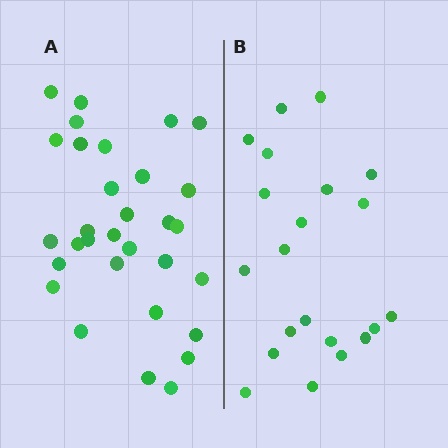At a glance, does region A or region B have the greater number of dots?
Region A (the left region) has more dots.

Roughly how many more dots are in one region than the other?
Region A has roughly 10 or so more dots than region B.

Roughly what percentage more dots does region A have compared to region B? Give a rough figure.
About 50% more.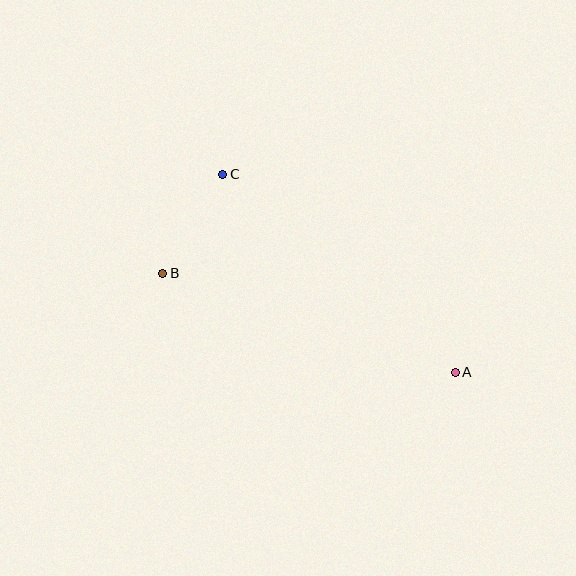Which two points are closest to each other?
Points B and C are closest to each other.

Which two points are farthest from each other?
Points A and B are farthest from each other.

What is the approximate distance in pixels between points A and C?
The distance between A and C is approximately 306 pixels.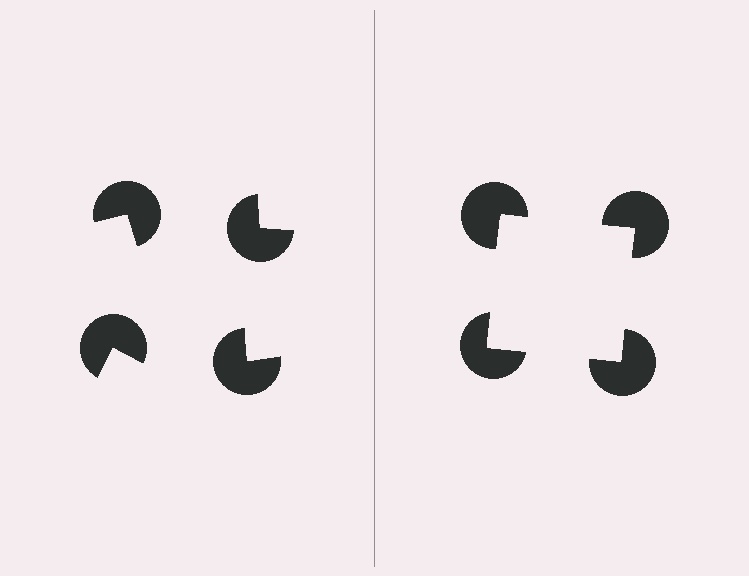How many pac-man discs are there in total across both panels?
8 — 4 on each side.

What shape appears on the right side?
An illusory square.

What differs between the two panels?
The pac-man discs are positioned identically on both sides; only the wedge orientations differ. On the right they align to a square; on the left they are misaligned.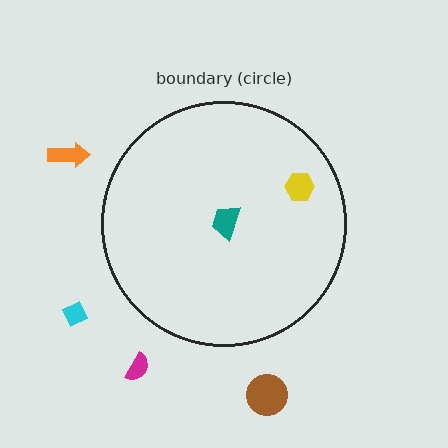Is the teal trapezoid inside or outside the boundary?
Inside.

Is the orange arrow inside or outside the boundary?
Outside.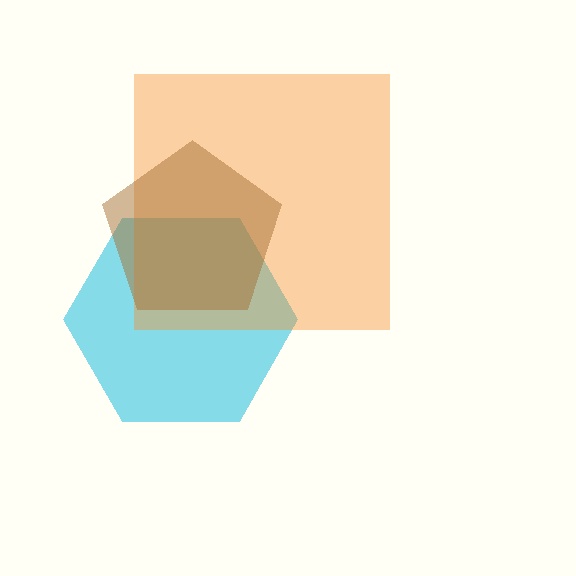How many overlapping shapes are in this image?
There are 3 overlapping shapes in the image.